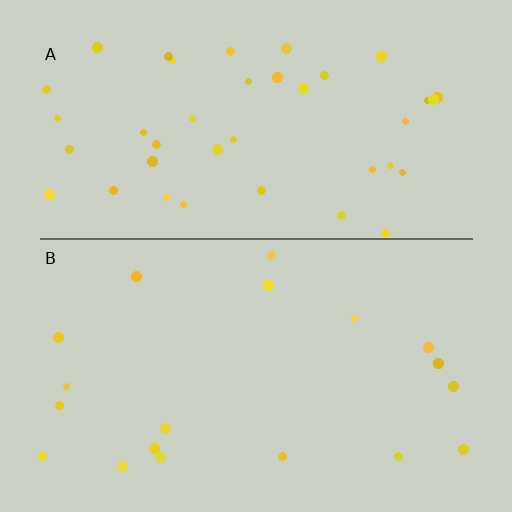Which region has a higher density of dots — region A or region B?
A (the top).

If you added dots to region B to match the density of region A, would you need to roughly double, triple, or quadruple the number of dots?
Approximately double.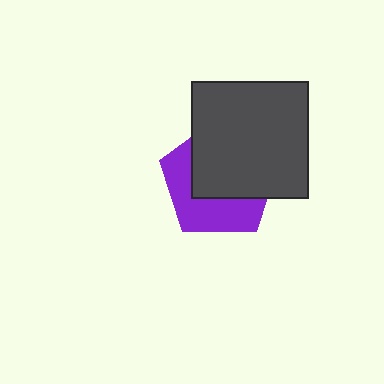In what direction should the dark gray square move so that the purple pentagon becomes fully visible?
The dark gray square should move toward the upper-right. That is the shortest direction to clear the overlap and leave the purple pentagon fully visible.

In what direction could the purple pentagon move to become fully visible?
The purple pentagon could move toward the lower-left. That would shift it out from behind the dark gray square entirely.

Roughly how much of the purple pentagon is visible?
A small part of it is visible (roughly 43%).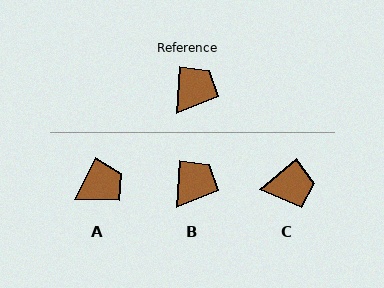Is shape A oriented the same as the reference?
No, it is off by about 23 degrees.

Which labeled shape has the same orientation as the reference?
B.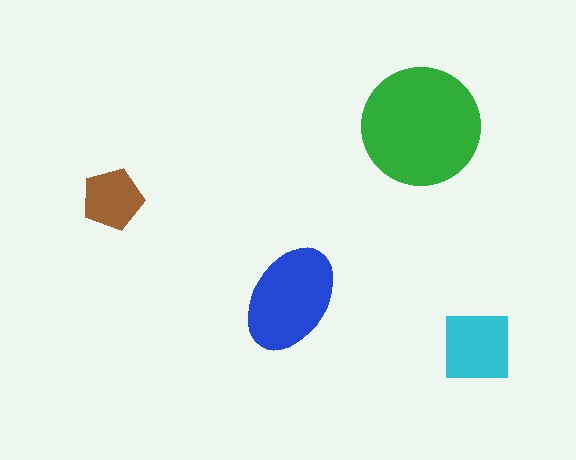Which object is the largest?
The green circle.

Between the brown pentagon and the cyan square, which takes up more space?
The cyan square.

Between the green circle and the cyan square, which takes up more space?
The green circle.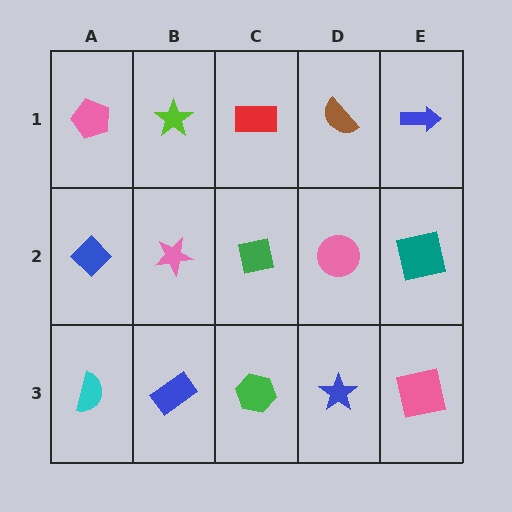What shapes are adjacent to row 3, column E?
A teal square (row 2, column E), a blue star (row 3, column D).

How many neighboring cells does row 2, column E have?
3.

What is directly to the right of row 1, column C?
A brown semicircle.